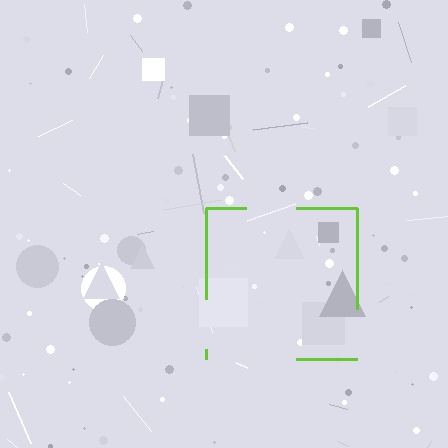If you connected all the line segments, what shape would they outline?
They would outline a square.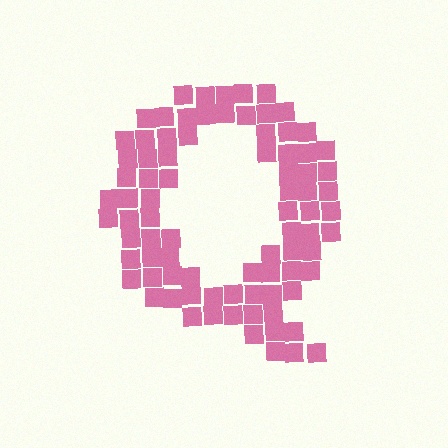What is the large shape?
The large shape is the letter Q.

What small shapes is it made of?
It is made of small squares.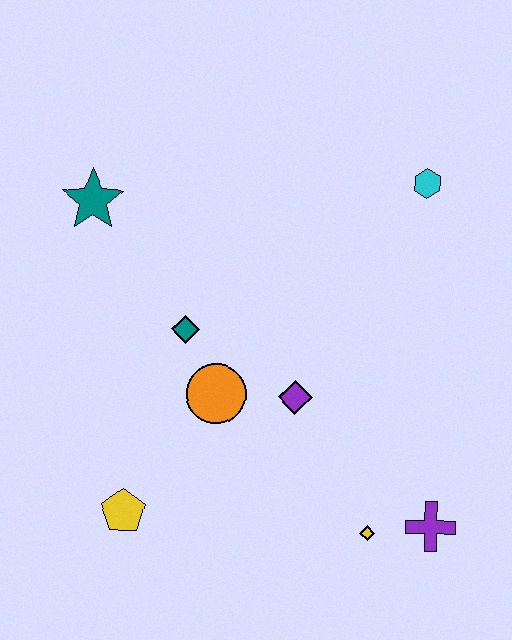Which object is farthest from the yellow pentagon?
The cyan hexagon is farthest from the yellow pentagon.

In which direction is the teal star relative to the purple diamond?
The teal star is to the left of the purple diamond.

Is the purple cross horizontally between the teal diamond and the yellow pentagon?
No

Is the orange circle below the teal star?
Yes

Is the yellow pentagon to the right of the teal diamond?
No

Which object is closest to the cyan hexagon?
The purple diamond is closest to the cyan hexagon.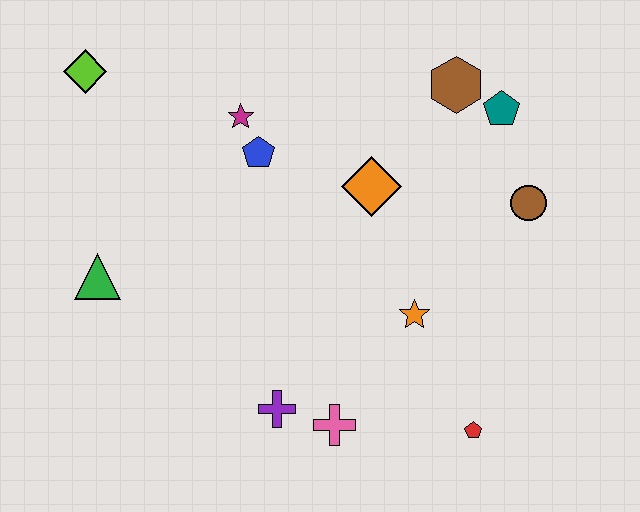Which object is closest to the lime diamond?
The magenta star is closest to the lime diamond.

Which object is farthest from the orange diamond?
The lime diamond is farthest from the orange diamond.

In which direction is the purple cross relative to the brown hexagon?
The purple cross is below the brown hexagon.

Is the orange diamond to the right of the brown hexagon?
No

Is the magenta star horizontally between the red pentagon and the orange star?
No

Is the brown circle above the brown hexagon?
No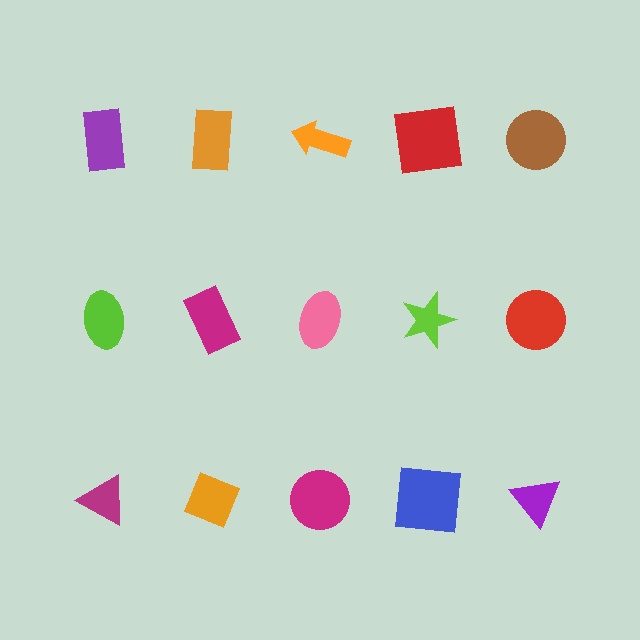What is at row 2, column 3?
A pink ellipse.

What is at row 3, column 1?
A magenta triangle.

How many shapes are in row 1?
5 shapes.